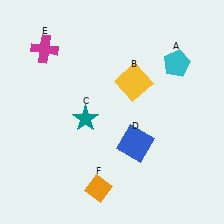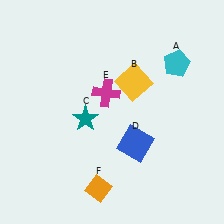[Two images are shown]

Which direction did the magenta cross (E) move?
The magenta cross (E) moved right.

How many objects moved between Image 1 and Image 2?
1 object moved between the two images.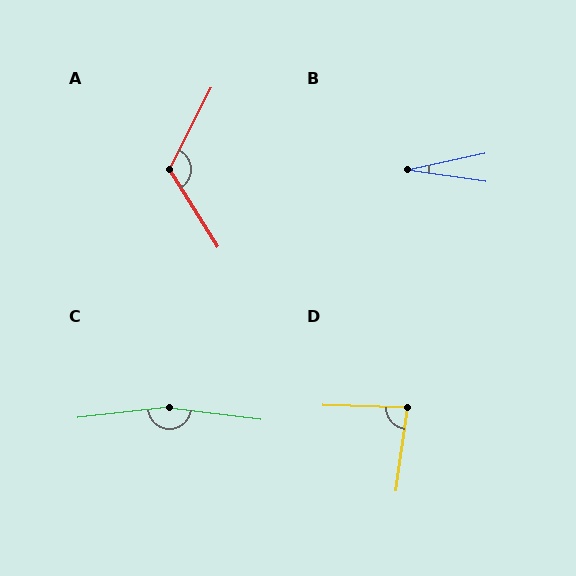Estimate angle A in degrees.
Approximately 121 degrees.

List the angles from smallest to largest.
B (20°), D (84°), A (121°), C (166°).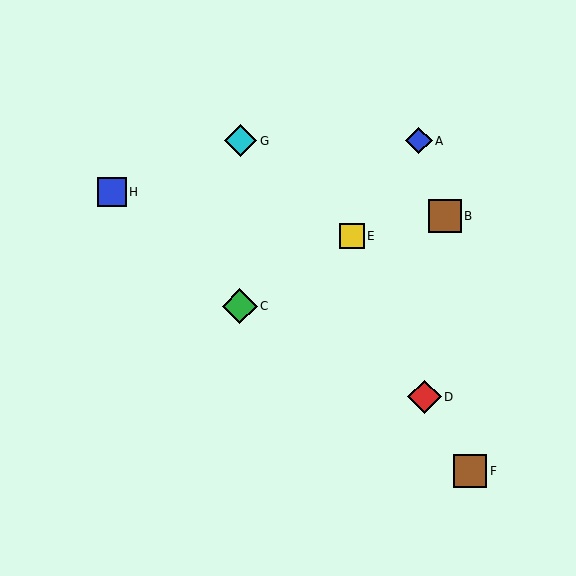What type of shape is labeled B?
Shape B is a brown square.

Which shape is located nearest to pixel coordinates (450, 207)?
The brown square (labeled B) at (445, 216) is nearest to that location.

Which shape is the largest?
The green diamond (labeled C) is the largest.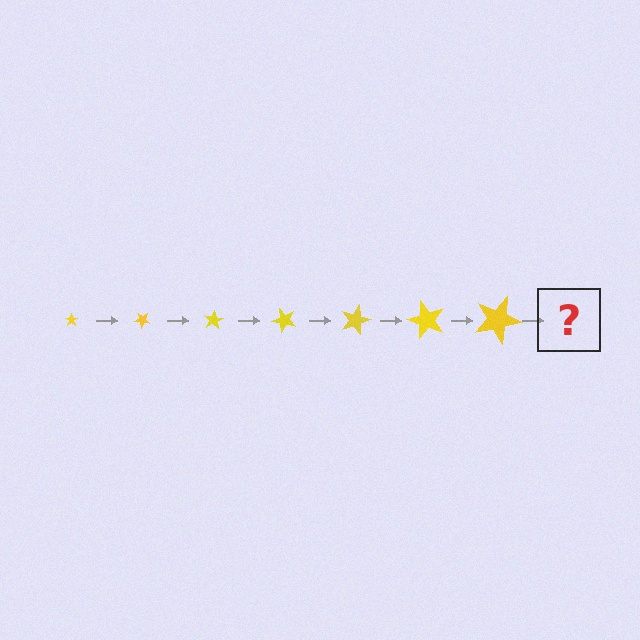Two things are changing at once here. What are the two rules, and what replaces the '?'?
The two rules are that the star grows larger each step and it rotates 40 degrees each step. The '?' should be a star, larger than the previous one and rotated 280 degrees from the start.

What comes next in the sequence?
The next element should be a star, larger than the previous one and rotated 280 degrees from the start.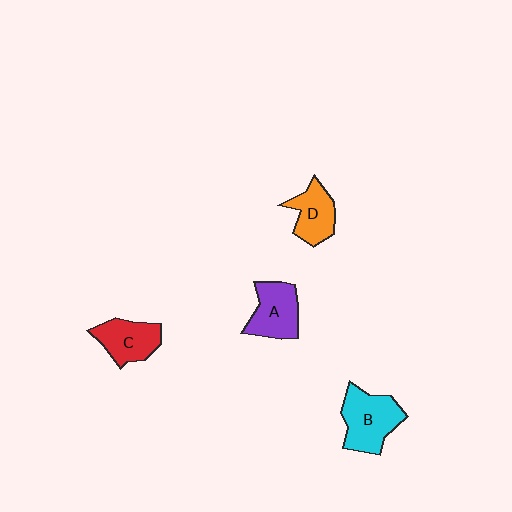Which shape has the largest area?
Shape B (cyan).